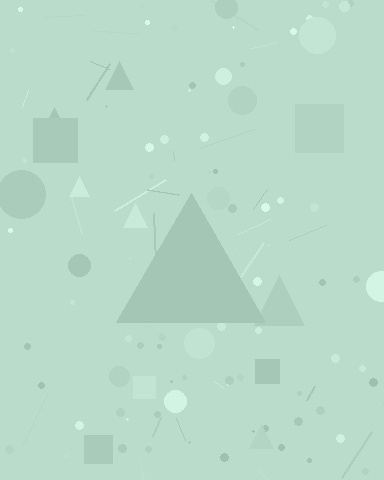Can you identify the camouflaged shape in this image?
The camouflaged shape is a triangle.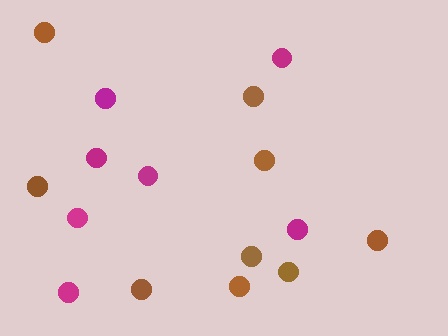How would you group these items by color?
There are 2 groups: one group of brown circles (9) and one group of magenta circles (7).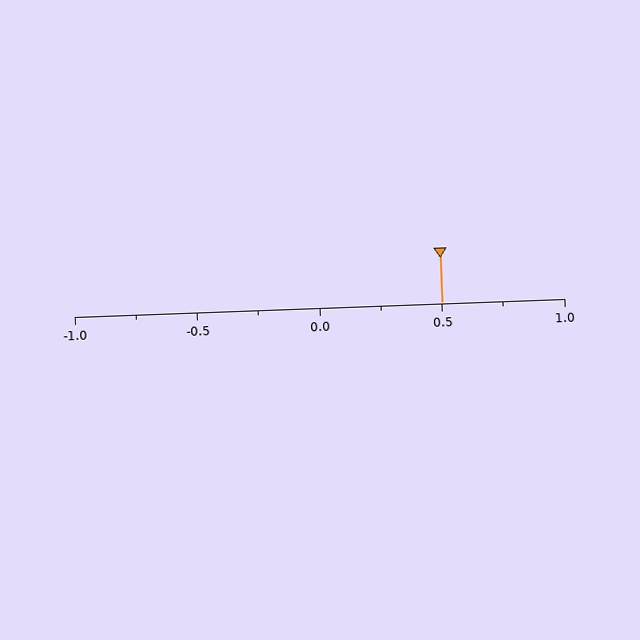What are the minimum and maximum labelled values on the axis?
The axis runs from -1.0 to 1.0.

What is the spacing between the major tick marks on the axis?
The major ticks are spaced 0.5 apart.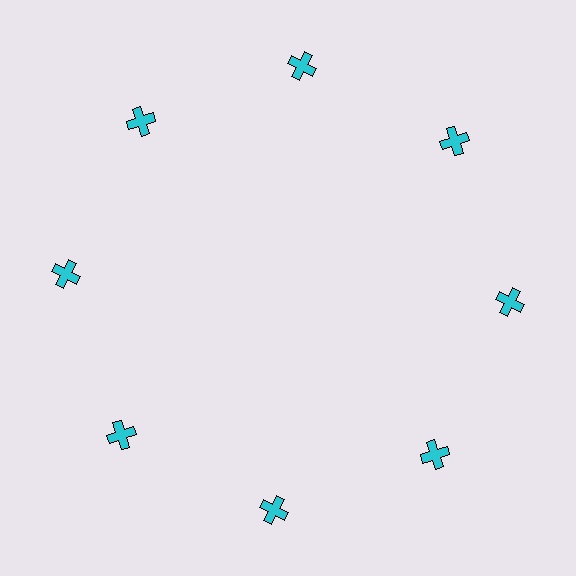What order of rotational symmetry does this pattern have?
This pattern has 8-fold rotational symmetry.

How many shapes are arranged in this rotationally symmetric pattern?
There are 8 shapes, arranged in 8 groups of 1.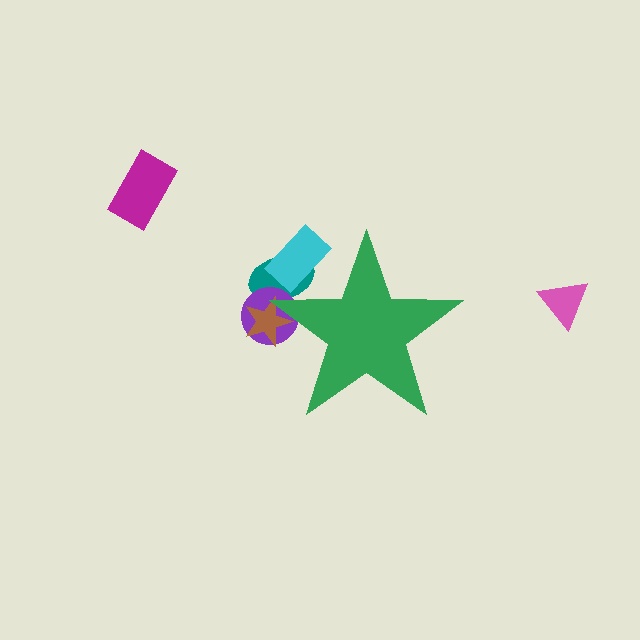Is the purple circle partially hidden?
Yes, the purple circle is partially hidden behind the green star.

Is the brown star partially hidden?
Yes, the brown star is partially hidden behind the green star.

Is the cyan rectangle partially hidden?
Yes, the cyan rectangle is partially hidden behind the green star.